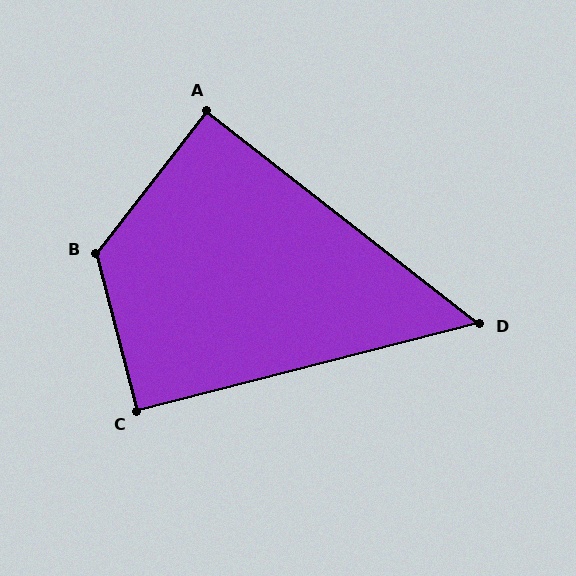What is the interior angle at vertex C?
Approximately 90 degrees (approximately right).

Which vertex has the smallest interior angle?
D, at approximately 52 degrees.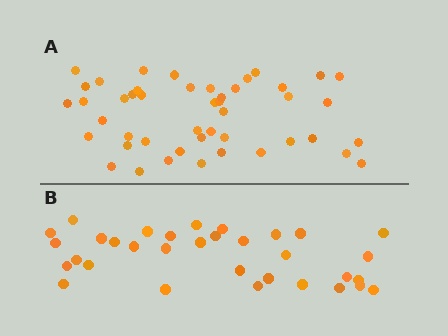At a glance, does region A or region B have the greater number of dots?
Region A (the top region) has more dots.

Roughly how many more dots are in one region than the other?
Region A has approximately 15 more dots than region B.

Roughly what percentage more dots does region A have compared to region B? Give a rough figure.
About 40% more.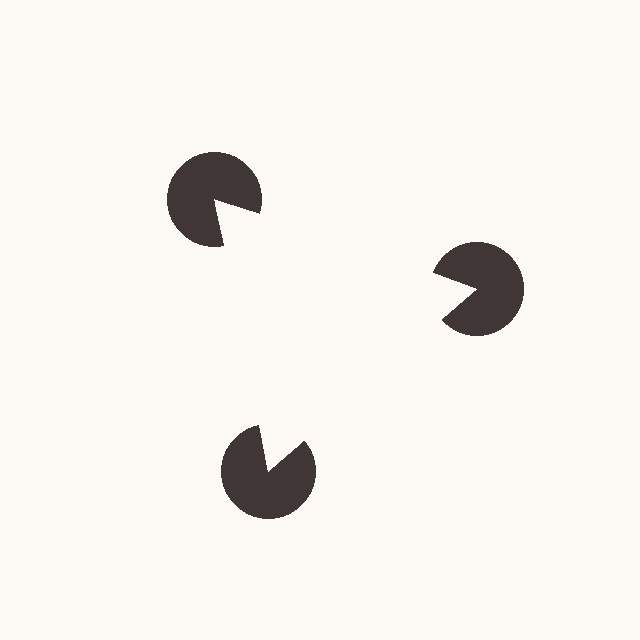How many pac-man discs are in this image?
There are 3 — one at each vertex of the illusory triangle.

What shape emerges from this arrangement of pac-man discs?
An illusory triangle — its edges are inferred from the aligned wedge cuts in the pac-man discs, not physically drawn.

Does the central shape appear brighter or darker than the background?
It typically appears slightly brighter than the background, even though no actual brightness change is drawn.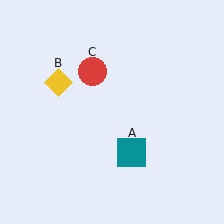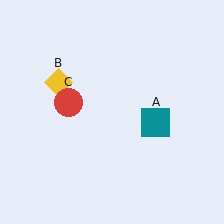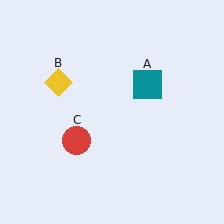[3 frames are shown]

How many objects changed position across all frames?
2 objects changed position: teal square (object A), red circle (object C).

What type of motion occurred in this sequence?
The teal square (object A), red circle (object C) rotated counterclockwise around the center of the scene.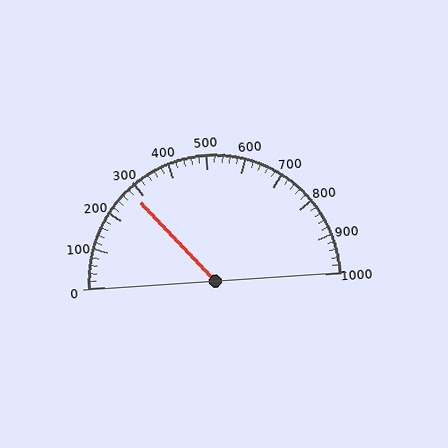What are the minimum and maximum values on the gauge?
The gauge ranges from 0 to 1000.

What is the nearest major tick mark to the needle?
The nearest major tick mark is 300.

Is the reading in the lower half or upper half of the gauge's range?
The reading is in the lower half of the range (0 to 1000).